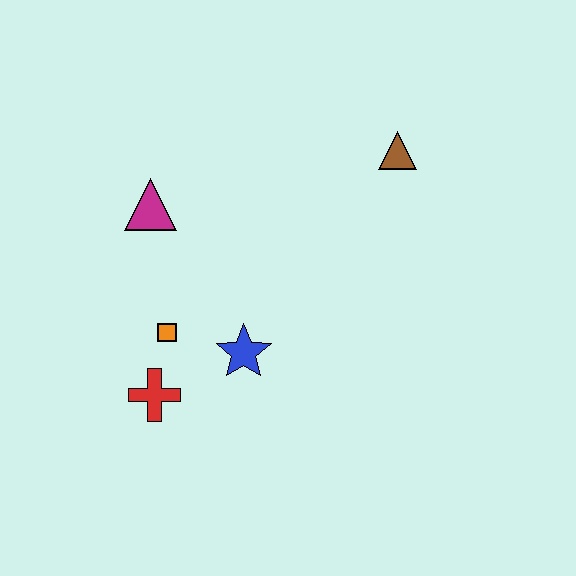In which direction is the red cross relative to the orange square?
The red cross is below the orange square.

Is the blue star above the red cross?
Yes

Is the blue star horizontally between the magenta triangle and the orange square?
No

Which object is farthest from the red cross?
The brown triangle is farthest from the red cross.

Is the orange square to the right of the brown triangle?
No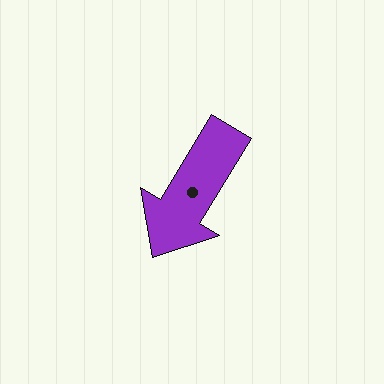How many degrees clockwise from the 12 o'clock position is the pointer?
Approximately 211 degrees.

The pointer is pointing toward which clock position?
Roughly 7 o'clock.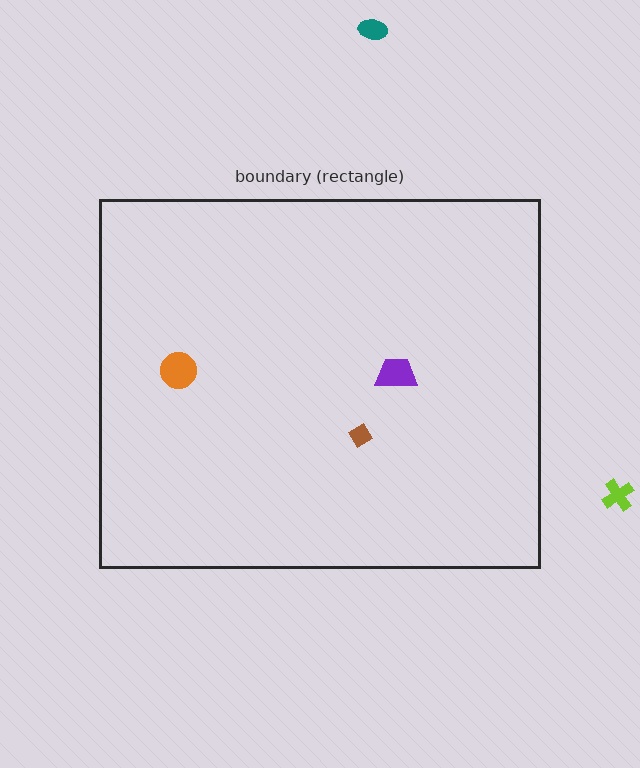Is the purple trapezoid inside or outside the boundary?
Inside.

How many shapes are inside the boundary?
3 inside, 2 outside.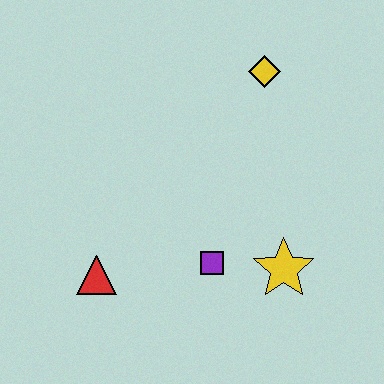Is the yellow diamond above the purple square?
Yes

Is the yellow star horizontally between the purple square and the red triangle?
No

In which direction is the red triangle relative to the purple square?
The red triangle is to the left of the purple square.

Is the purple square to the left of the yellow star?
Yes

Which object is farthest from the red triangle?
The yellow diamond is farthest from the red triangle.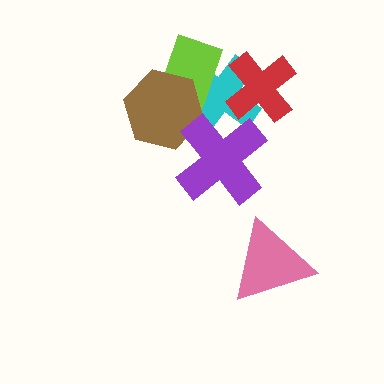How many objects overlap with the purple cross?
2 objects overlap with the purple cross.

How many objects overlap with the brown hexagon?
3 objects overlap with the brown hexagon.